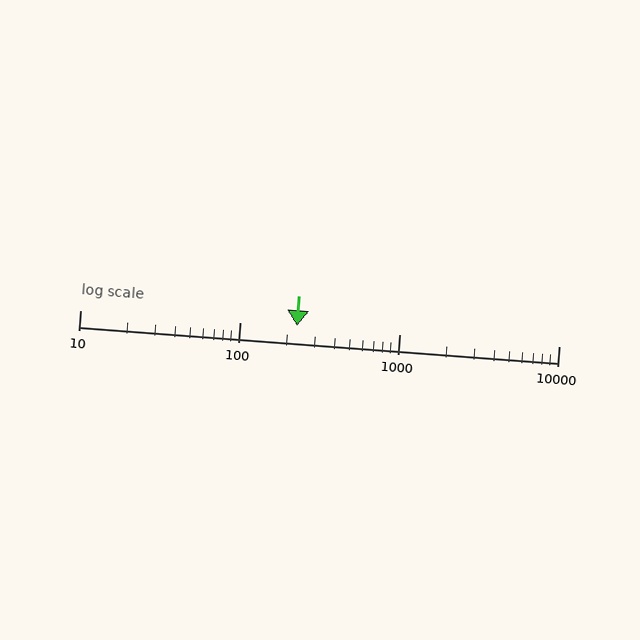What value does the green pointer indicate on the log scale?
The pointer indicates approximately 230.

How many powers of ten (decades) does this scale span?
The scale spans 3 decades, from 10 to 10000.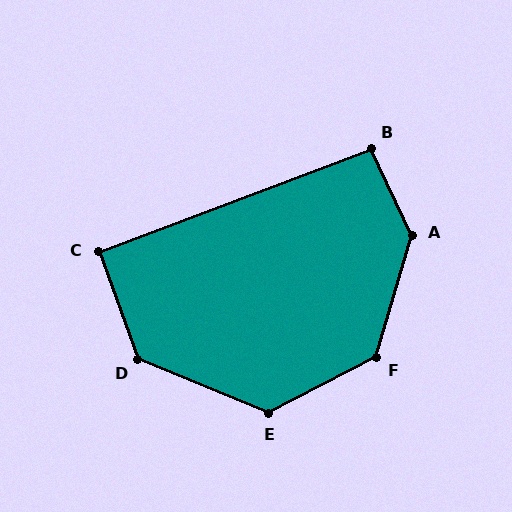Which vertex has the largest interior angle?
A, at approximately 138 degrees.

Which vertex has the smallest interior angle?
C, at approximately 91 degrees.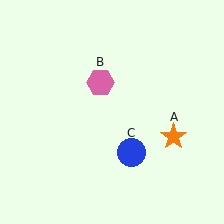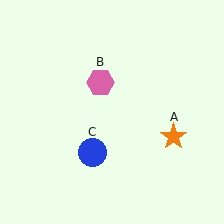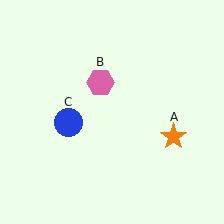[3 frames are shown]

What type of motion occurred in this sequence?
The blue circle (object C) rotated clockwise around the center of the scene.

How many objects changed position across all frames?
1 object changed position: blue circle (object C).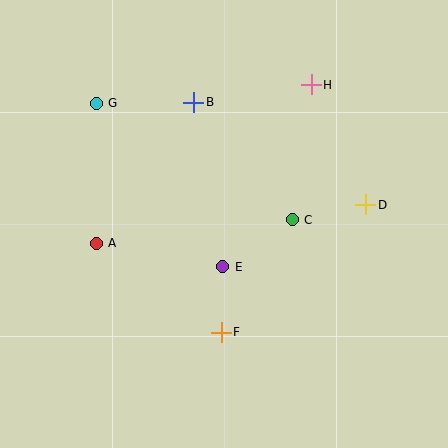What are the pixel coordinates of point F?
Point F is at (221, 332).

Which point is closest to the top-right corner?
Point H is closest to the top-right corner.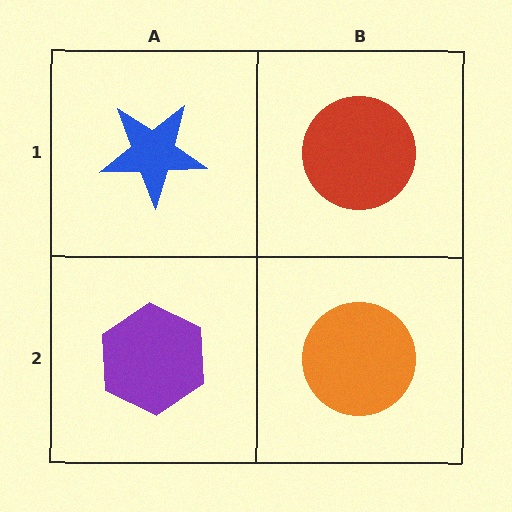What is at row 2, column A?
A purple hexagon.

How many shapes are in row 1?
2 shapes.